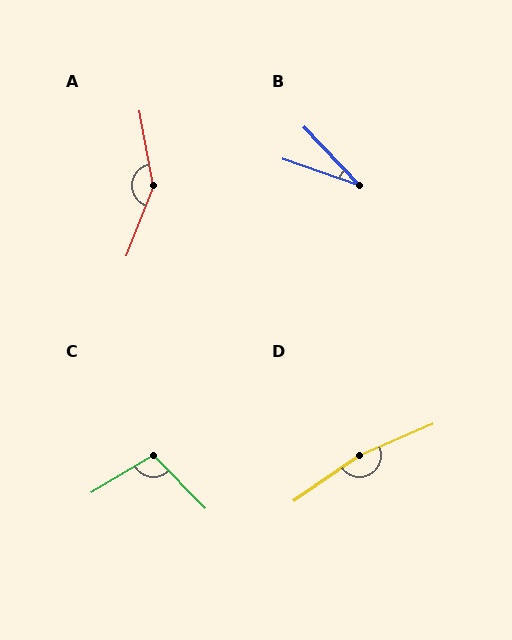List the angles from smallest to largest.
B (27°), C (104°), A (148°), D (169°).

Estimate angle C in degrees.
Approximately 104 degrees.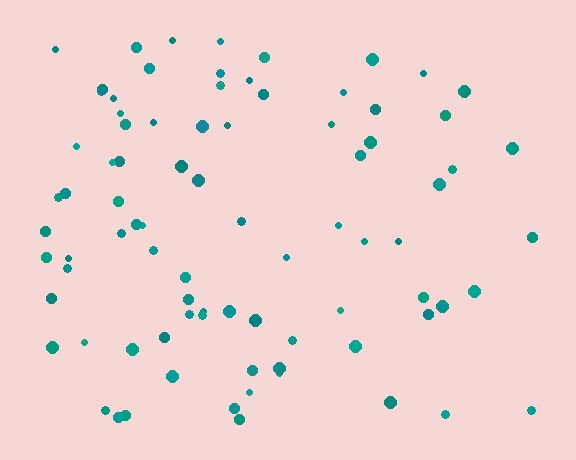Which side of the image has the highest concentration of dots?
The left.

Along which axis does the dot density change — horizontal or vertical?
Horizontal.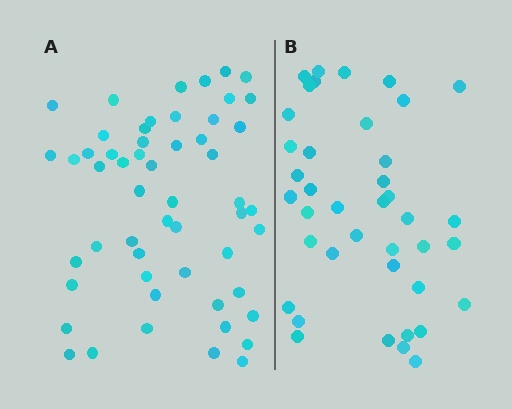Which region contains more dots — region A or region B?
Region A (the left region) has more dots.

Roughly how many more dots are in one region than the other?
Region A has approximately 15 more dots than region B.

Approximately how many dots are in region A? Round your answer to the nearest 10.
About 50 dots. (The exact count is 54, which rounds to 50.)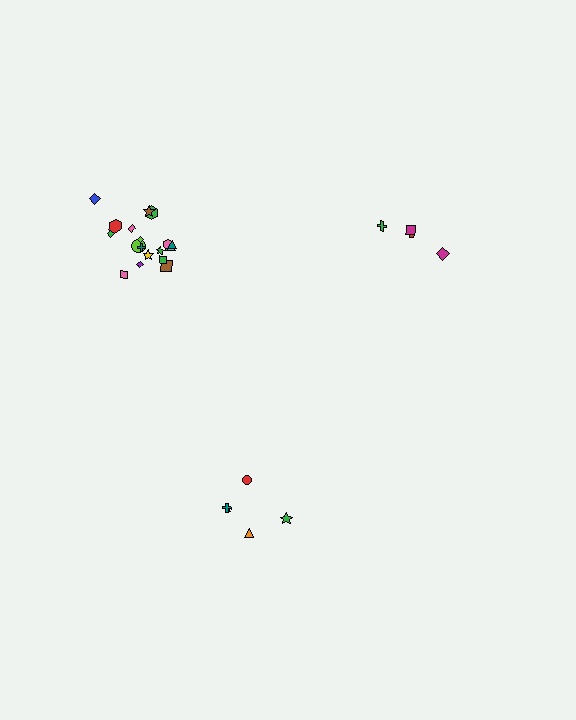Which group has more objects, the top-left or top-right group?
The top-left group.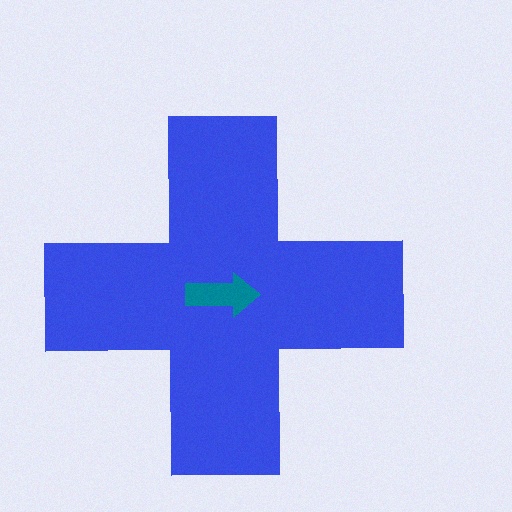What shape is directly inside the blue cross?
The teal arrow.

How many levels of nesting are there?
2.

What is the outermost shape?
The blue cross.